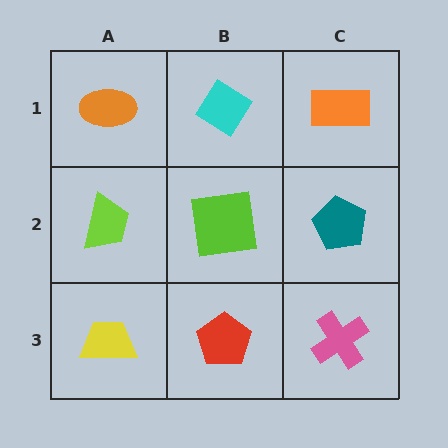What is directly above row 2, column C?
An orange rectangle.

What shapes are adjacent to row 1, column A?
A lime trapezoid (row 2, column A), a cyan diamond (row 1, column B).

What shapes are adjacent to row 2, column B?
A cyan diamond (row 1, column B), a red pentagon (row 3, column B), a lime trapezoid (row 2, column A), a teal pentagon (row 2, column C).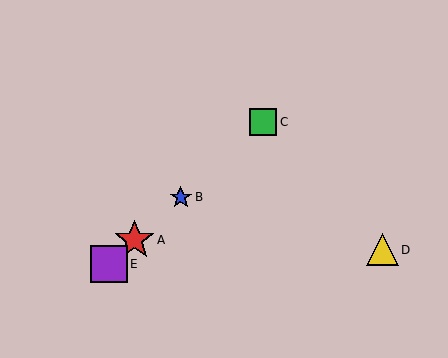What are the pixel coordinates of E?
Object E is at (109, 264).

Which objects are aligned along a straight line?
Objects A, B, C, E are aligned along a straight line.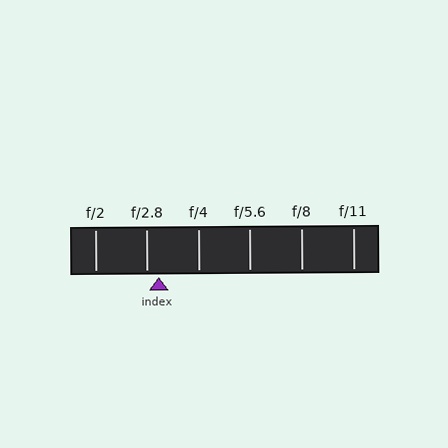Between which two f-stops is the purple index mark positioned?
The index mark is between f/2.8 and f/4.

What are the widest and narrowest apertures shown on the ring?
The widest aperture shown is f/2 and the narrowest is f/11.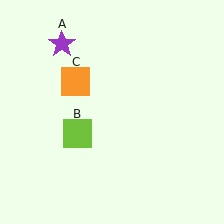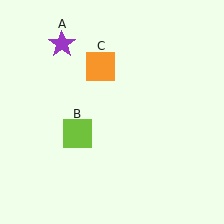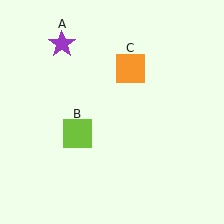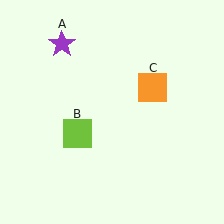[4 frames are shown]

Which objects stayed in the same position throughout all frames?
Purple star (object A) and lime square (object B) remained stationary.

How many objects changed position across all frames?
1 object changed position: orange square (object C).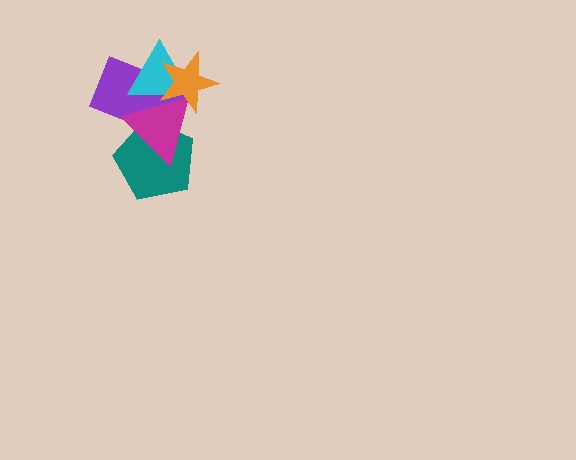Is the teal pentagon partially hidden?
Yes, it is partially covered by another shape.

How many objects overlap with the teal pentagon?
2 objects overlap with the teal pentagon.